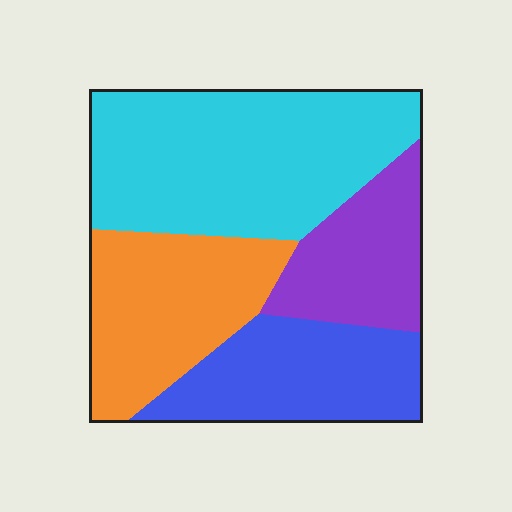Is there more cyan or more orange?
Cyan.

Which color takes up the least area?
Purple, at roughly 15%.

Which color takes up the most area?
Cyan, at roughly 40%.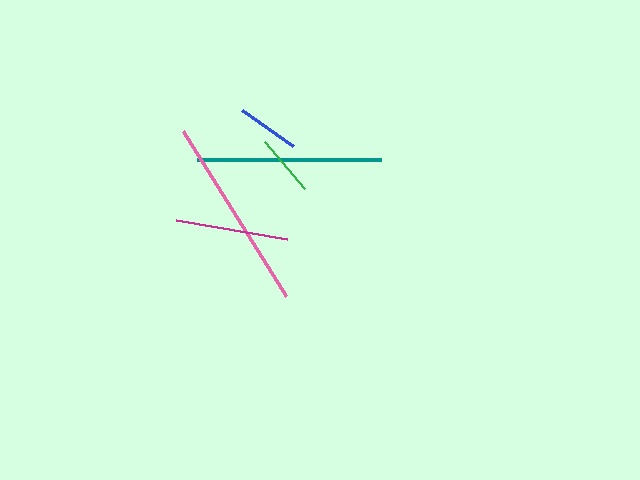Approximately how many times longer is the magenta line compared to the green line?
The magenta line is approximately 1.8 times the length of the green line.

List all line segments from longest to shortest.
From longest to shortest: pink, teal, magenta, blue, green.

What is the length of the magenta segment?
The magenta segment is approximately 113 pixels long.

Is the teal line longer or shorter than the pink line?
The pink line is longer than the teal line.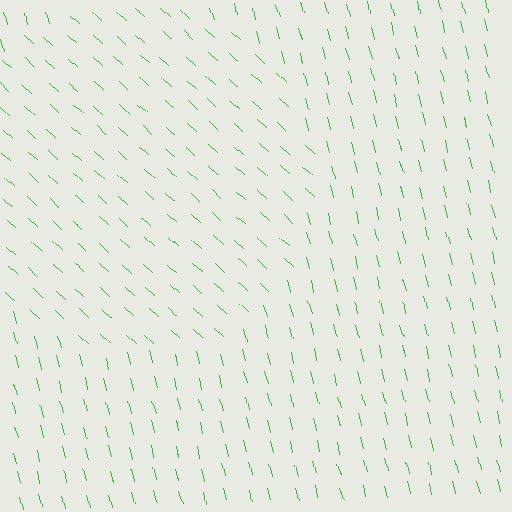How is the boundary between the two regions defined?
The boundary is defined purely by a change in line orientation (approximately 33 degrees difference). All lines are the same color and thickness.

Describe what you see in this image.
The image is filled with small green line segments. A circle region in the image has lines oriented differently from the surrounding lines, creating a visible texture boundary.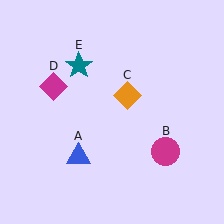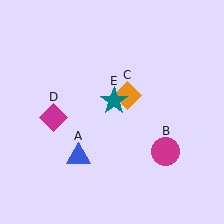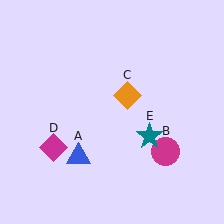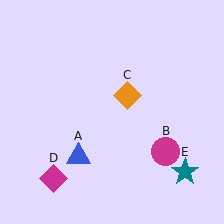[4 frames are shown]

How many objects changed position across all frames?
2 objects changed position: magenta diamond (object D), teal star (object E).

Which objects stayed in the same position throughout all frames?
Blue triangle (object A) and magenta circle (object B) and orange diamond (object C) remained stationary.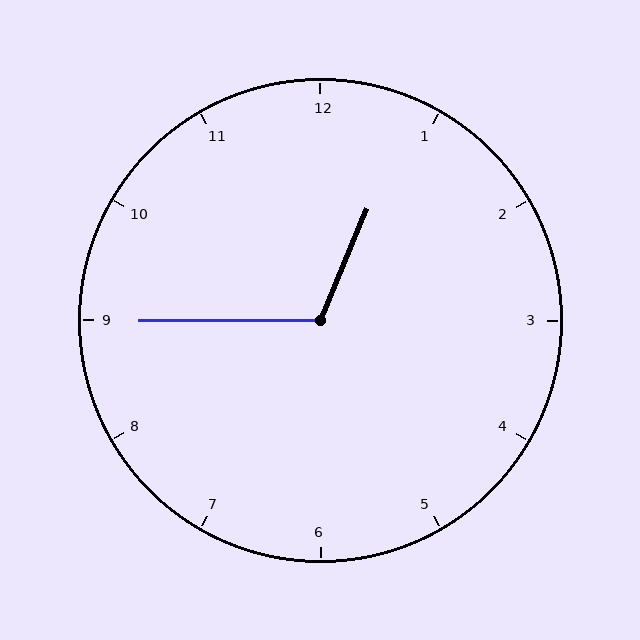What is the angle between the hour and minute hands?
Approximately 112 degrees.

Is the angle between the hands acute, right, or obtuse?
It is obtuse.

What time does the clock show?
12:45.